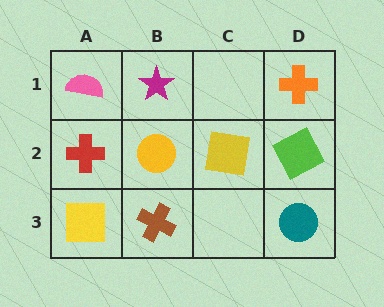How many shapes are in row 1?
3 shapes.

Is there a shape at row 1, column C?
No, that cell is empty.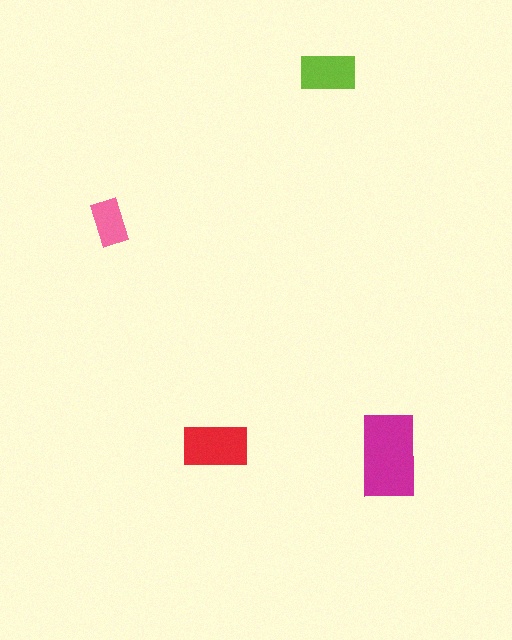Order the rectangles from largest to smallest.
the magenta one, the red one, the lime one, the pink one.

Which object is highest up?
The lime rectangle is topmost.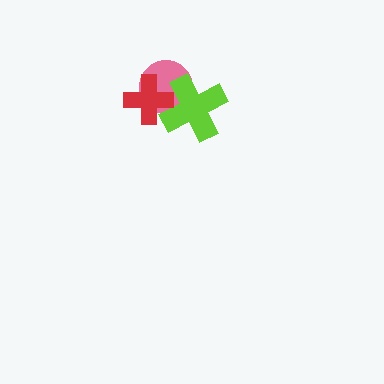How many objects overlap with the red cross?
2 objects overlap with the red cross.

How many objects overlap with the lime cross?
2 objects overlap with the lime cross.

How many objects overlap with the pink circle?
2 objects overlap with the pink circle.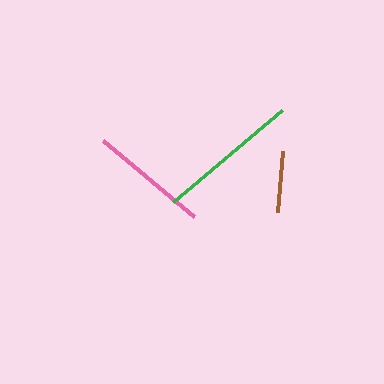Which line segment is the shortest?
The brown line is the shortest at approximately 61 pixels.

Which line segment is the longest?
The green line is the longest at approximately 143 pixels.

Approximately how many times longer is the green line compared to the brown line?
The green line is approximately 2.3 times the length of the brown line.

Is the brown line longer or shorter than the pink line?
The pink line is longer than the brown line.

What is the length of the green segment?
The green segment is approximately 143 pixels long.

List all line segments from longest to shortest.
From longest to shortest: green, pink, brown.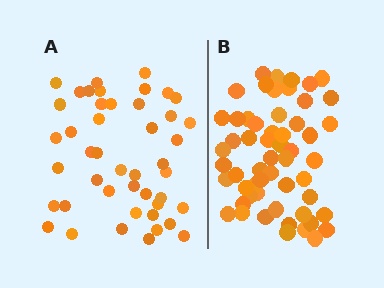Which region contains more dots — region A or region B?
Region B (the right region) has more dots.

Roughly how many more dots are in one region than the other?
Region B has roughly 12 or so more dots than region A.